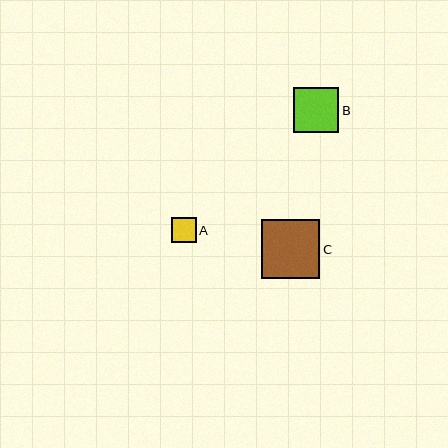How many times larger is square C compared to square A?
Square C is approximately 2.4 times the size of square A.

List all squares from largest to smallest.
From largest to smallest: C, B, A.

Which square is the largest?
Square C is the largest with a size of approximately 59 pixels.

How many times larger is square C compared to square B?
Square C is approximately 1.3 times the size of square B.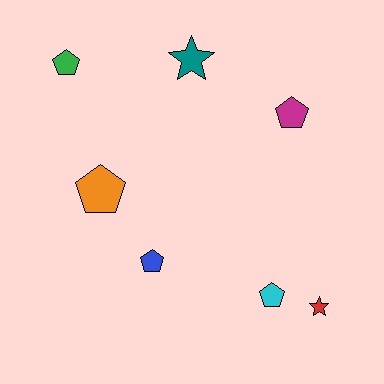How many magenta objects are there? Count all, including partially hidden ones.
There is 1 magenta object.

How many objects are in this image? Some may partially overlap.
There are 7 objects.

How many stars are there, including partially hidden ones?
There are 2 stars.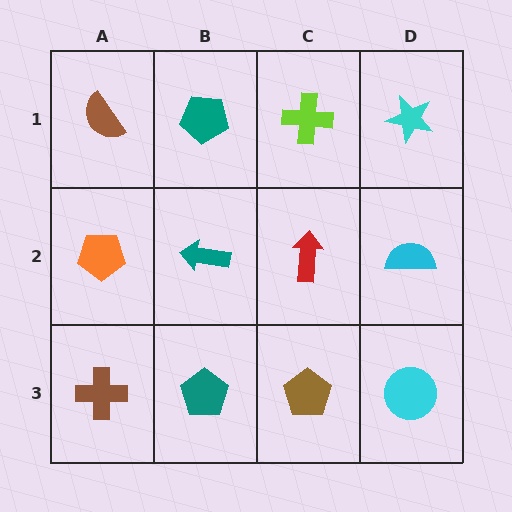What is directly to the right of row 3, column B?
A brown pentagon.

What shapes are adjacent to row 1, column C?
A red arrow (row 2, column C), a teal pentagon (row 1, column B), a cyan star (row 1, column D).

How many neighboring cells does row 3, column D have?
2.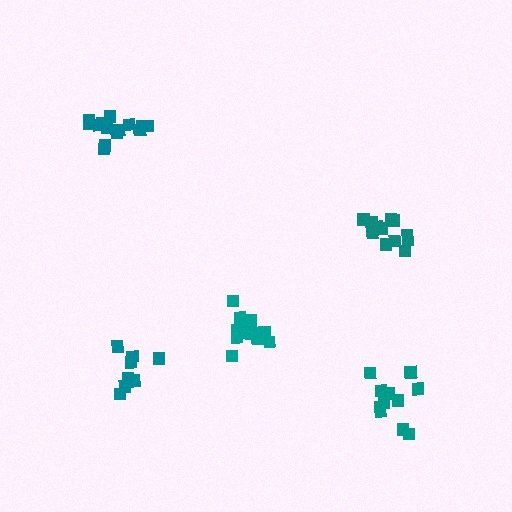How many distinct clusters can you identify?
There are 5 distinct clusters.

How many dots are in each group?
Group 1: 8 dots, Group 2: 11 dots, Group 3: 13 dots, Group 4: 14 dots, Group 5: 12 dots (58 total).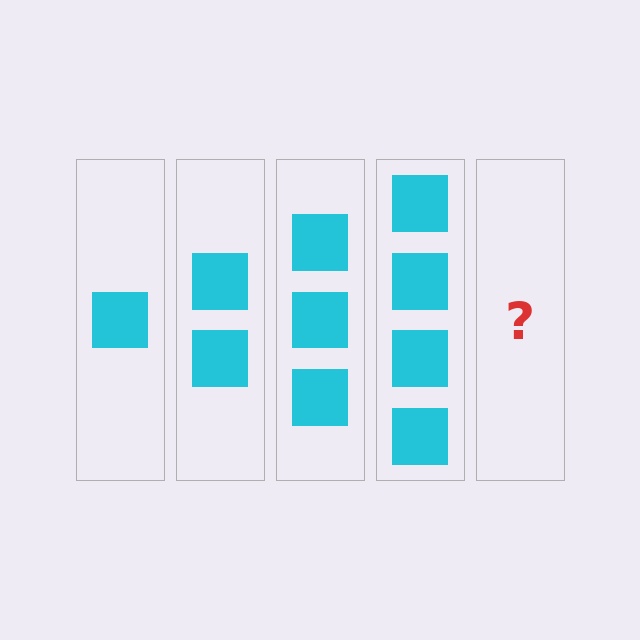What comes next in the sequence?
The next element should be 5 squares.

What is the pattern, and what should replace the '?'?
The pattern is that each step adds one more square. The '?' should be 5 squares.